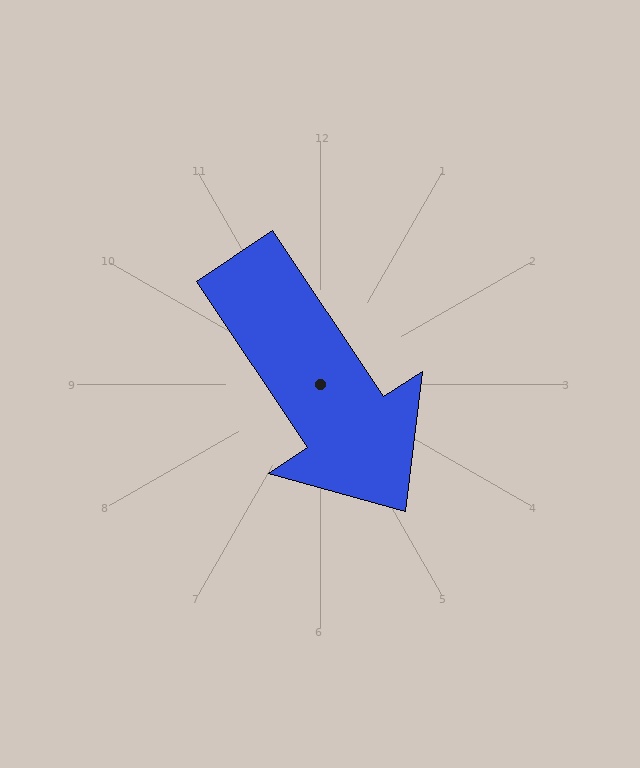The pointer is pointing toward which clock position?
Roughly 5 o'clock.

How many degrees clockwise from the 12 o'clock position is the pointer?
Approximately 146 degrees.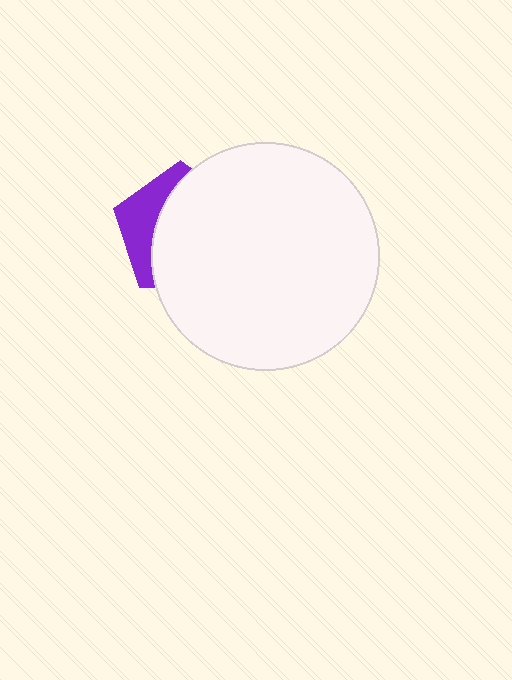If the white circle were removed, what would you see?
You would see the complete purple pentagon.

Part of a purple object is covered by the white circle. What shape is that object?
It is a pentagon.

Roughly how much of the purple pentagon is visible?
A small part of it is visible (roughly 31%).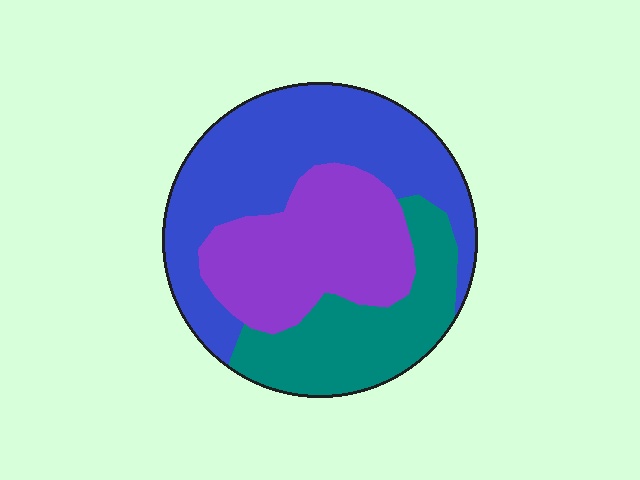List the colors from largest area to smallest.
From largest to smallest: blue, purple, teal.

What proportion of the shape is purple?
Purple takes up about one third (1/3) of the shape.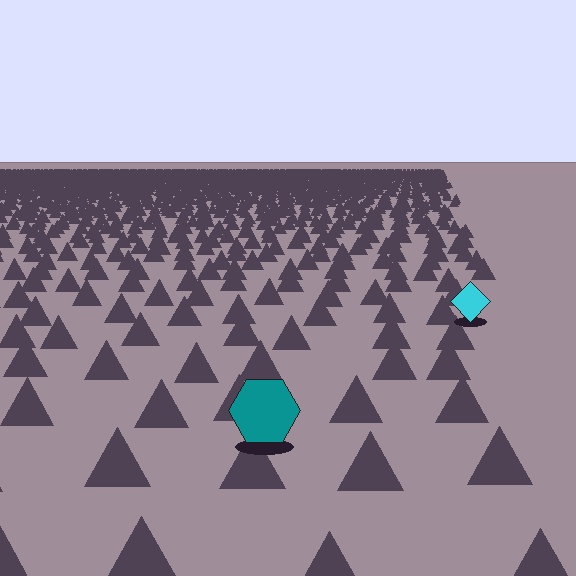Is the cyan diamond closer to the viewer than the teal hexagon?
No. The teal hexagon is closer — you can tell from the texture gradient: the ground texture is coarser near it.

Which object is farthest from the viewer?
The cyan diamond is farthest from the viewer. It appears smaller and the ground texture around it is denser.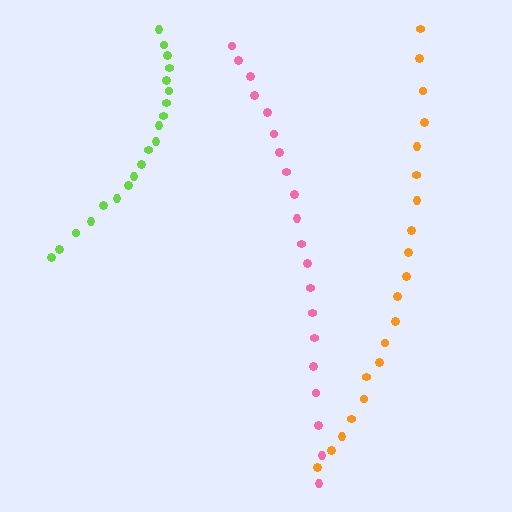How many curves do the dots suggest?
There are 3 distinct paths.